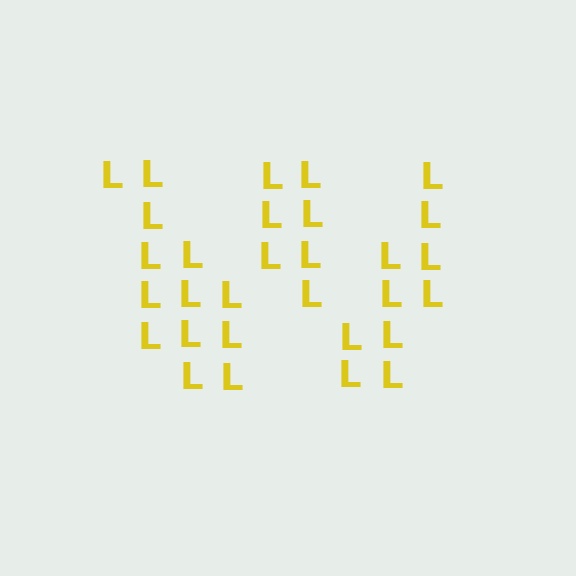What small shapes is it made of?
It is made of small letter L's.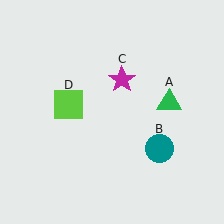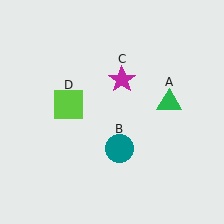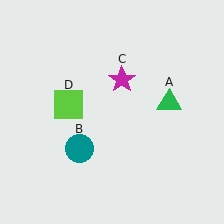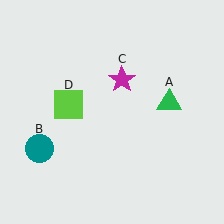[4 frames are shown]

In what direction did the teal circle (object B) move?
The teal circle (object B) moved left.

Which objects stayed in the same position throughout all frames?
Green triangle (object A) and magenta star (object C) and lime square (object D) remained stationary.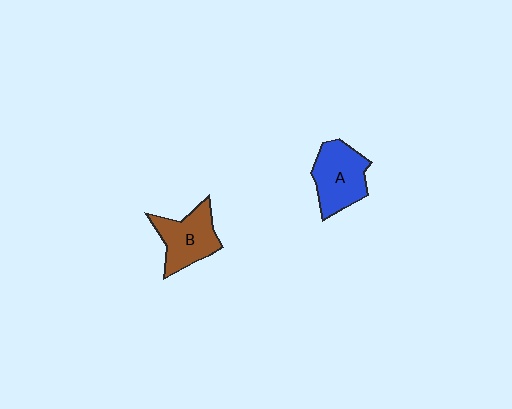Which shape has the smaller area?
Shape B (brown).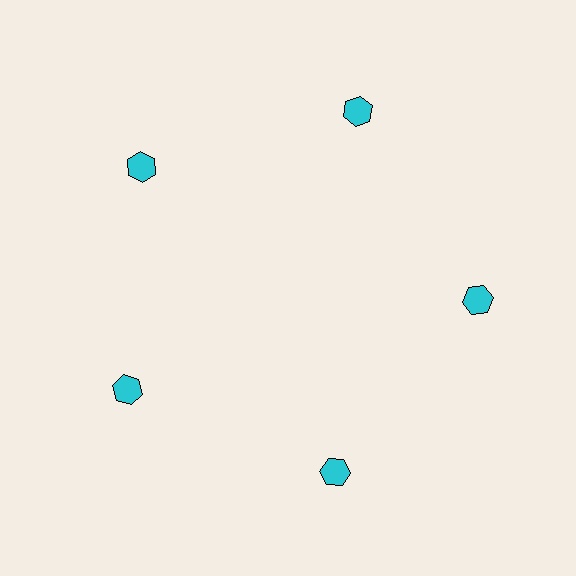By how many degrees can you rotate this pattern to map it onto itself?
The pattern maps onto itself every 72 degrees of rotation.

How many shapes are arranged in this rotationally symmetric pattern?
There are 5 shapes, arranged in 5 groups of 1.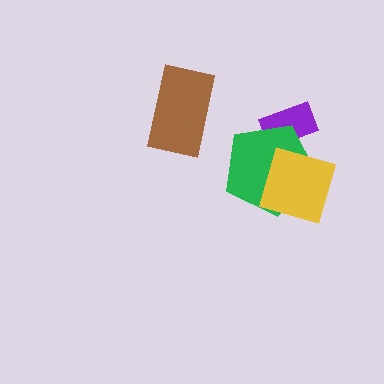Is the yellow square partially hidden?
No, no other shape covers it.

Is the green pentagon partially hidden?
Yes, it is partially covered by another shape.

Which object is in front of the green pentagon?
The yellow square is in front of the green pentagon.